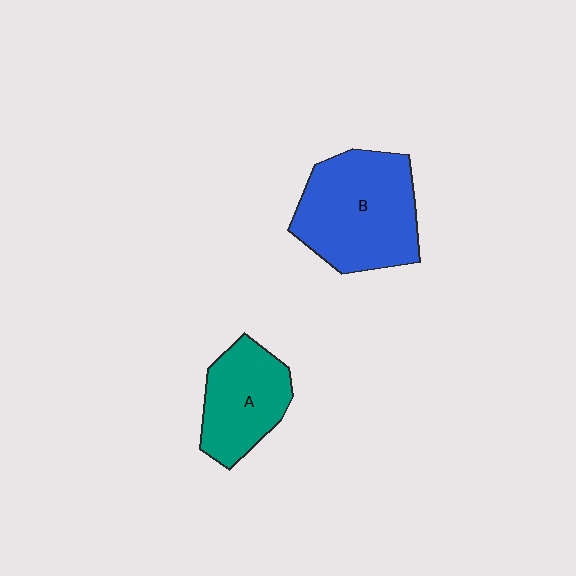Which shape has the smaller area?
Shape A (teal).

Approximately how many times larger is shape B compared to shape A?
Approximately 1.5 times.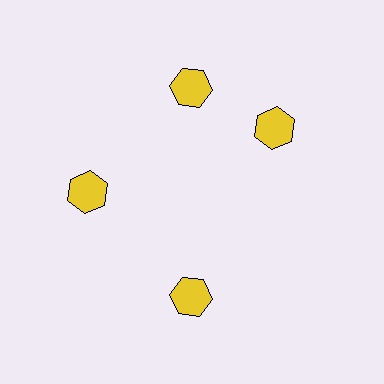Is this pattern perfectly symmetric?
No. The 4 yellow hexagons are arranged in a ring, but one element near the 3 o'clock position is rotated out of alignment along the ring, breaking the 4-fold rotational symmetry.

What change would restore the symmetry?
The symmetry would be restored by rotating it back into even spacing with its neighbors so that all 4 hexagons sit at equal angles and equal distance from the center.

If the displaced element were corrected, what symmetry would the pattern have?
It would have 4-fold rotational symmetry — the pattern would map onto itself every 90 degrees.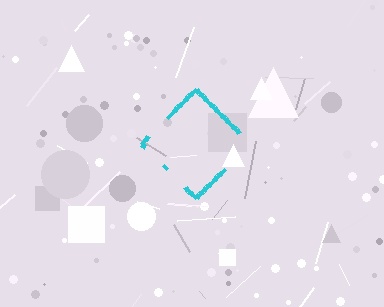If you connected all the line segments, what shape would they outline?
They would outline a diamond.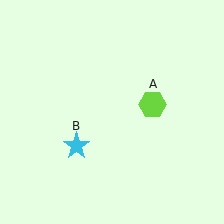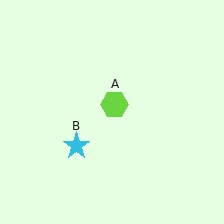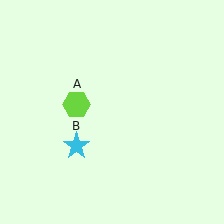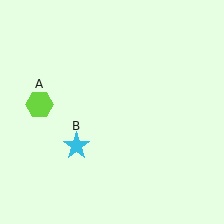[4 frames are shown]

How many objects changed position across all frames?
1 object changed position: lime hexagon (object A).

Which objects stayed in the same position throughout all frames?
Cyan star (object B) remained stationary.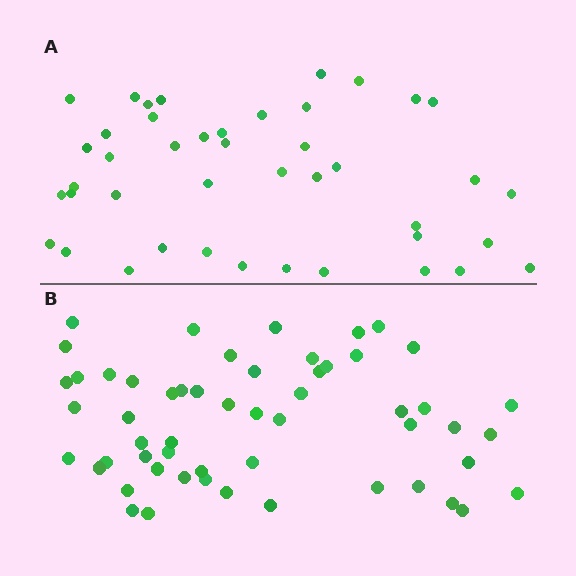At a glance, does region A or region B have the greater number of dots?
Region B (the bottom region) has more dots.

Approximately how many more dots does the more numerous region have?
Region B has roughly 12 or so more dots than region A.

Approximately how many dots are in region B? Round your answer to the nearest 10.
About 60 dots. (The exact count is 55, which rounds to 60.)